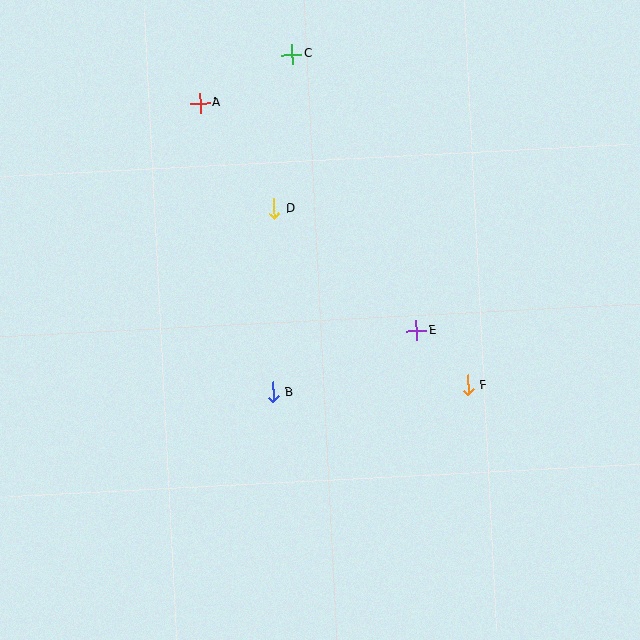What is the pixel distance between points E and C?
The distance between E and C is 303 pixels.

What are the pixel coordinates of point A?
Point A is at (200, 103).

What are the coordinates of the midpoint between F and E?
The midpoint between F and E is at (442, 358).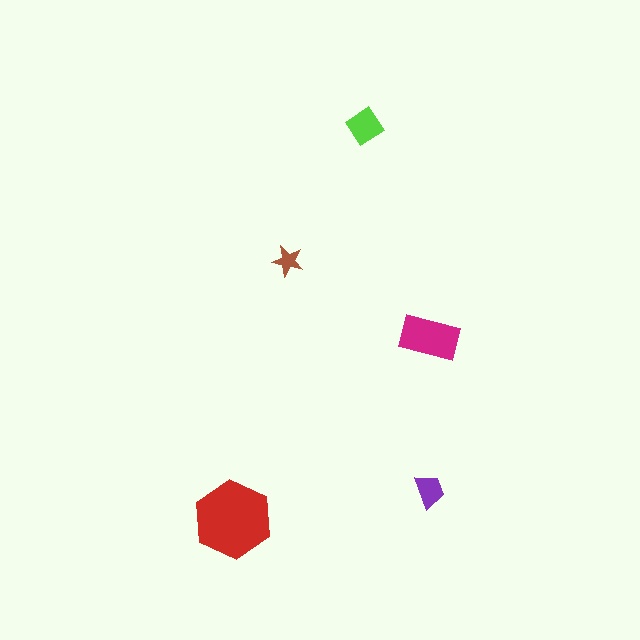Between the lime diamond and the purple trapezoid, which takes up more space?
The lime diamond.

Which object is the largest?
The red hexagon.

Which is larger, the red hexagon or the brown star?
The red hexagon.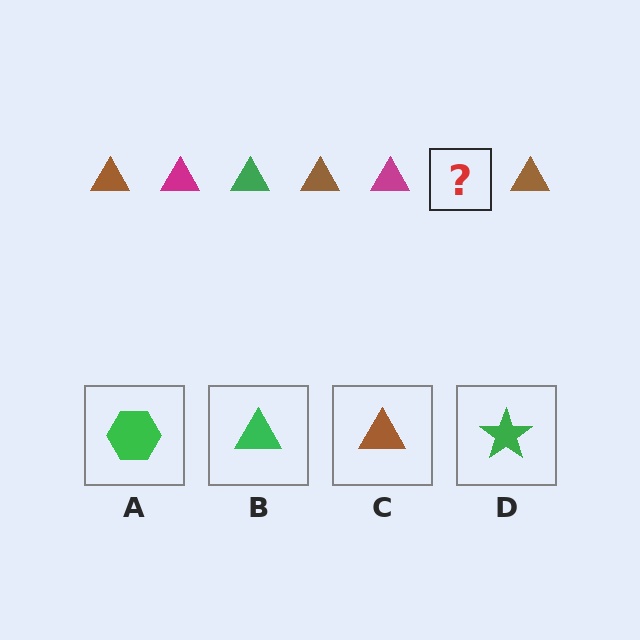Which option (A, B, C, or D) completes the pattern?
B.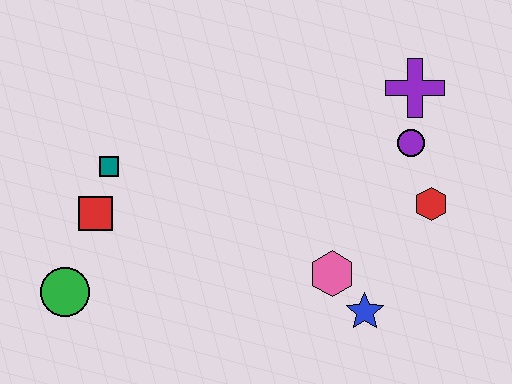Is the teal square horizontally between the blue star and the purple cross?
No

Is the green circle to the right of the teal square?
No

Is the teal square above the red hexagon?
Yes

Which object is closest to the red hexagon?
The purple circle is closest to the red hexagon.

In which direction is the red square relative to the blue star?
The red square is to the left of the blue star.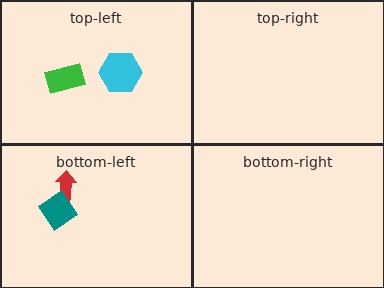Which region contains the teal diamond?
The bottom-left region.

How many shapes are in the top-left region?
2.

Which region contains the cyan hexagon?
The top-left region.